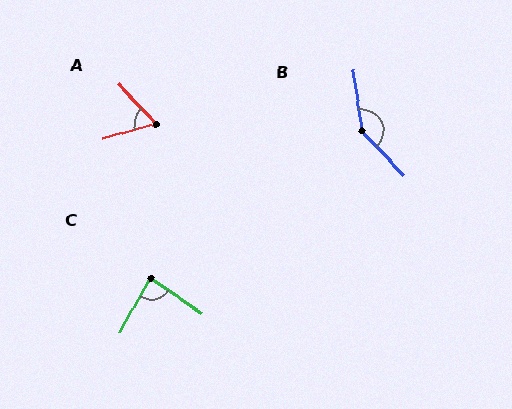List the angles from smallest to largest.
A (62°), C (85°), B (145°).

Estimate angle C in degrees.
Approximately 85 degrees.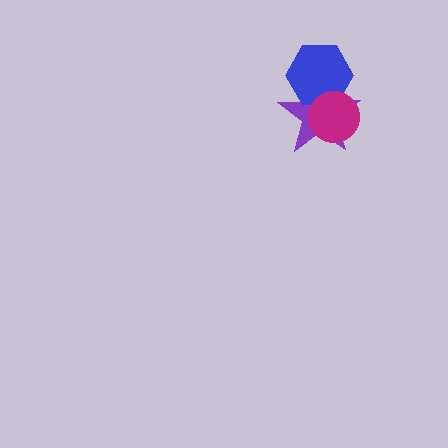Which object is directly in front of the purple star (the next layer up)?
The blue hexagon is directly in front of the purple star.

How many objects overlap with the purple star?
2 objects overlap with the purple star.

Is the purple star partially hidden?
Yes, it is partially covered by another shape.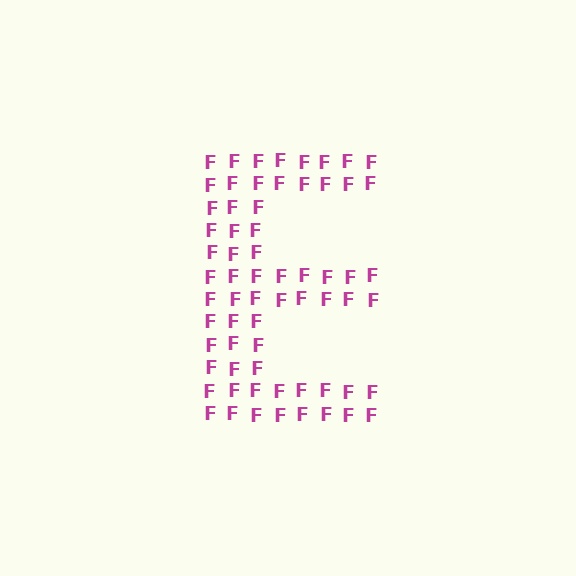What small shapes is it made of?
It is made of small letter F's.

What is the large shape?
The large shape is the letter E.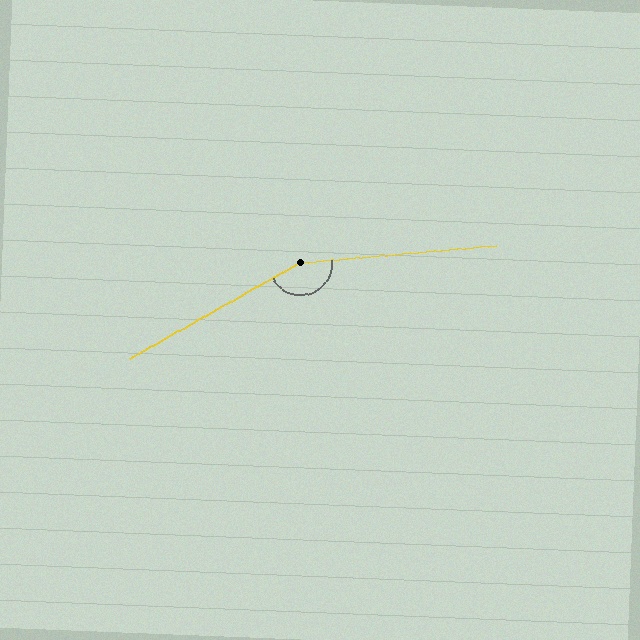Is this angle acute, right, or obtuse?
It is obtuse.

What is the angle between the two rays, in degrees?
Approximately 156 degrees.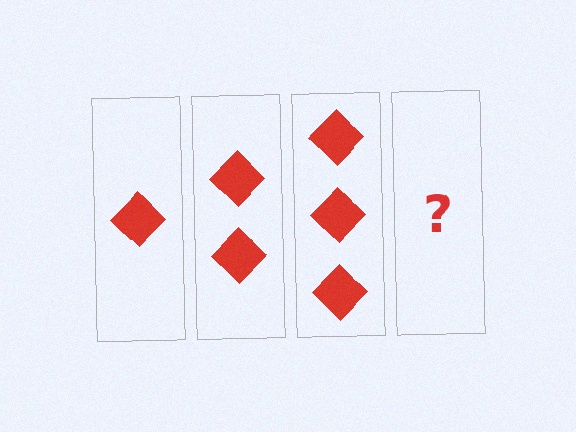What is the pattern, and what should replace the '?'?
The pattern is that each step adds one more diamond. The '?' should be 4 diamonds.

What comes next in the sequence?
The next element should be 4 diamonds.